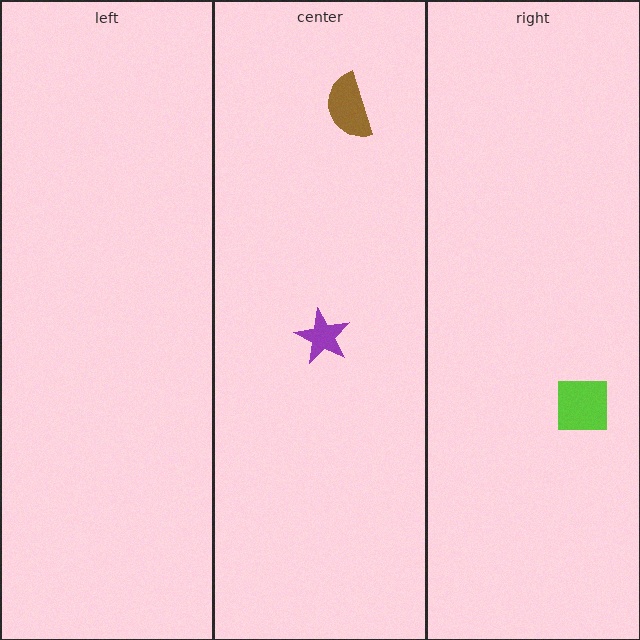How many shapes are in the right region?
1.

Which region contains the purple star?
The center region.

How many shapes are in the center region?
2.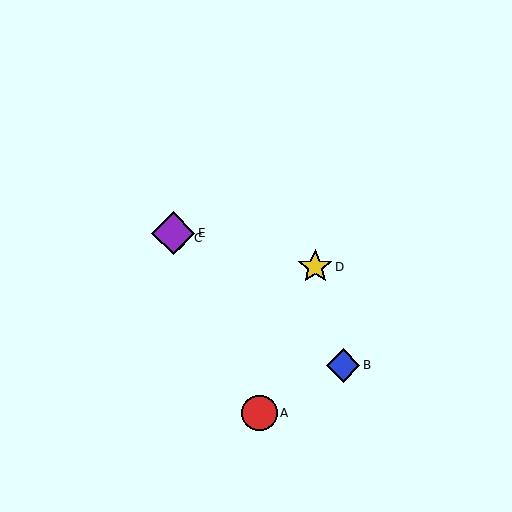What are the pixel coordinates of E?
Object E is at (173, 233).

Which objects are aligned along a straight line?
Objects B, C, E are aligned along a straight line.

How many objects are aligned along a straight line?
3 objects (B, C, E) are aligned along a straight line.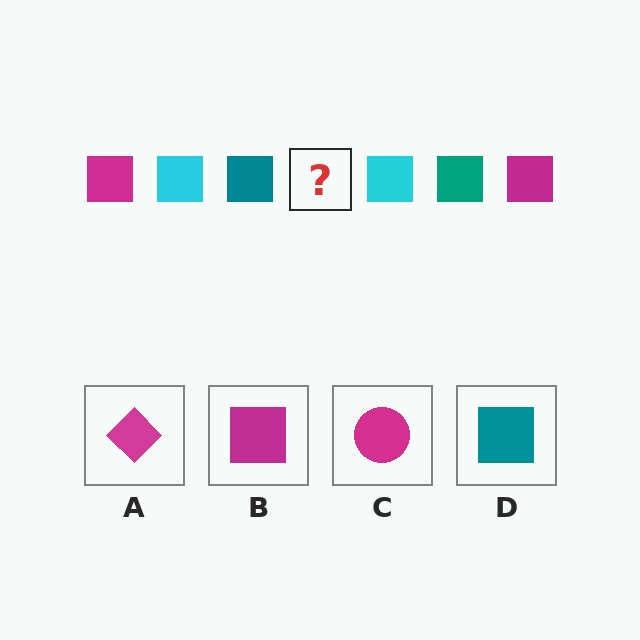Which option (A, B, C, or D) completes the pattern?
B.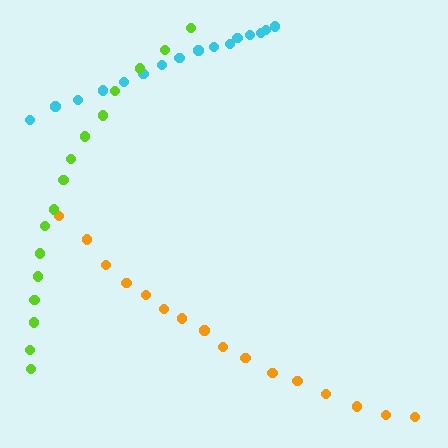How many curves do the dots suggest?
There are 3 distinct paths.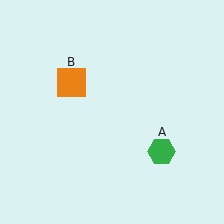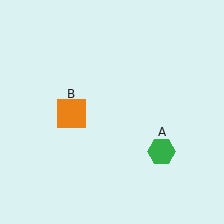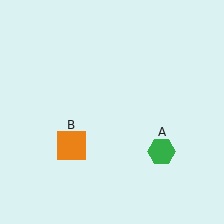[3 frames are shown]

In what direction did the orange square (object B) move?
The orange square (object B) moved down.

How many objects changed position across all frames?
1 object changed position: orange square (object B).